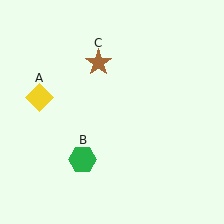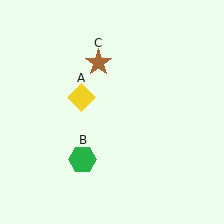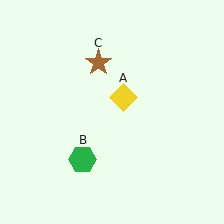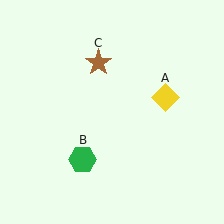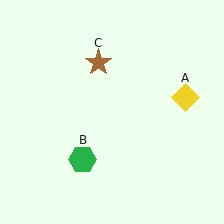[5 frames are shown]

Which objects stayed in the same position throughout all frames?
Green hexagon (object B) and brown star (object C) remained stationary.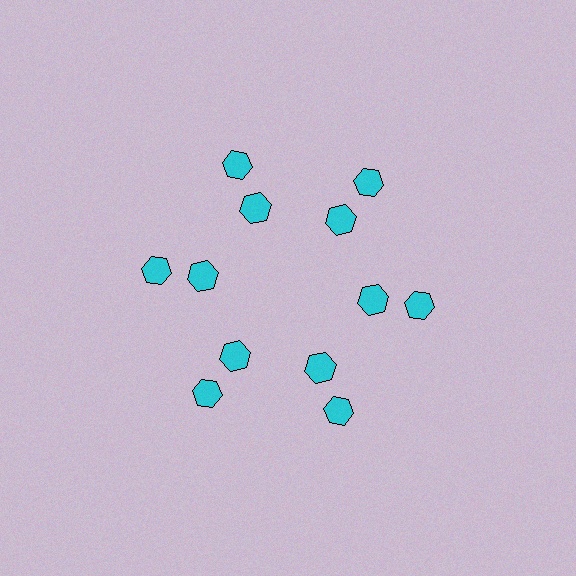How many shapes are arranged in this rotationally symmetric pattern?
There are 12 shapes, arranged in 6 groups of 2.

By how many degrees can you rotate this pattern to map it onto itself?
The pattern maps onto itself every 60 degrees of rotation.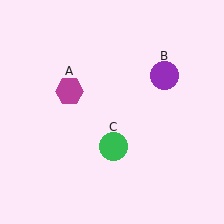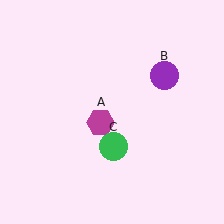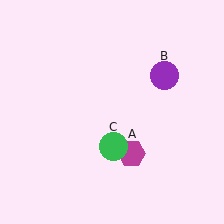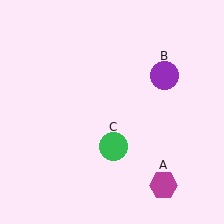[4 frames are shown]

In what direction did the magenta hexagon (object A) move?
The magenta hexagon (object A) moved down and to the right.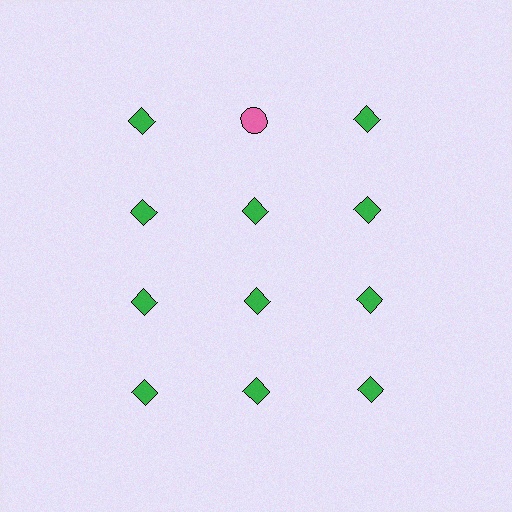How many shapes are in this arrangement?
There are 12 shapes arranged in a grid pattern.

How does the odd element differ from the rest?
It differs in both color (pink instead of green) and shape (circle instead of diamond).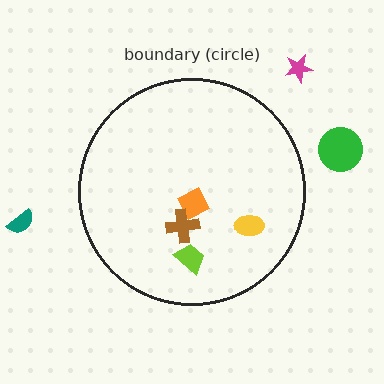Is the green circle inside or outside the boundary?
Outside.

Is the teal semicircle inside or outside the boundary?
Outside.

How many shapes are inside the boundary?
4 inside, 3 outside.